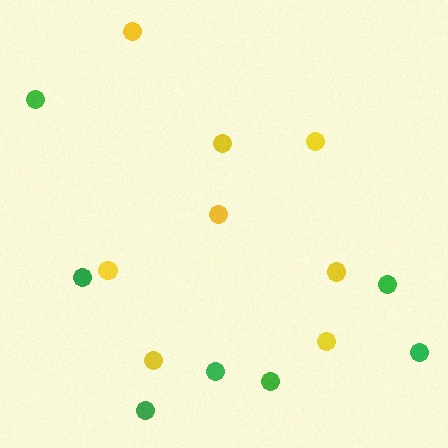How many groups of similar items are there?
There are 2 groups: one group of yellow circles (8) and one group of green circles (7).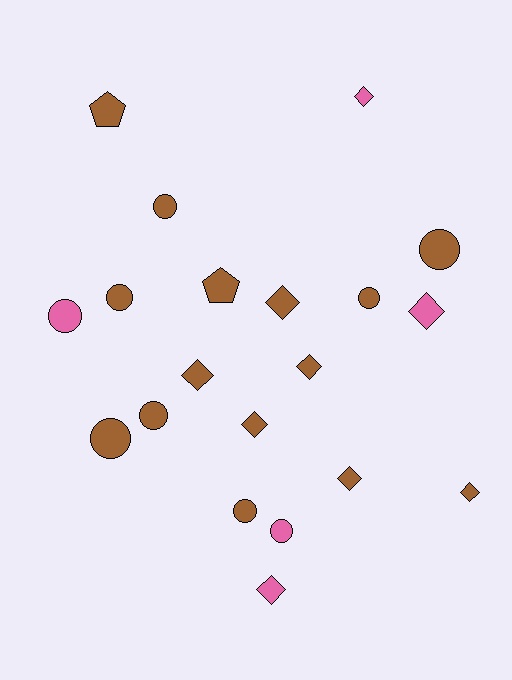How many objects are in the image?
There are 20 objects.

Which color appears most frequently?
Brown, with 15 objects.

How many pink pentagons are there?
There are no pink pentagons.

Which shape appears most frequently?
Circle, with 9 objects.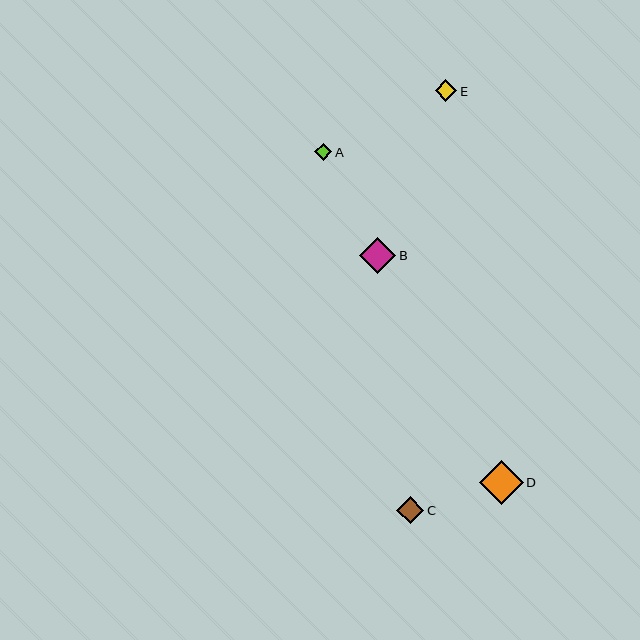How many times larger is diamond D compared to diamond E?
Diamond D is approximately 2.0 times the size of diamond E.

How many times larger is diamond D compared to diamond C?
Diamond D is approximately 1.6 times the size of diamond C.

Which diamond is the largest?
Diamond D is the largest with a size of approximately 44 pixels.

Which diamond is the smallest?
Diamond A is the smallest with a size of approximately 17 pixels.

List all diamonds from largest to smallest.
From largest to smallest: D, B, C, E, A.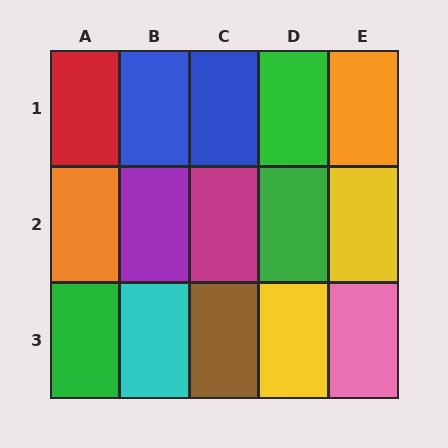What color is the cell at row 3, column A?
Green.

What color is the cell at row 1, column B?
Blue.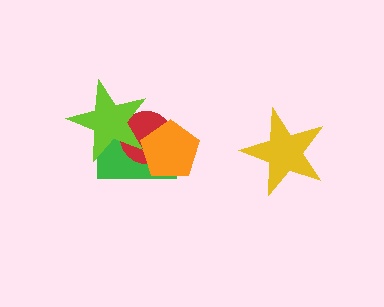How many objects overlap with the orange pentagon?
2 objects overlap with the orange pentagon.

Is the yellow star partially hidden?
No, no other shape covers it.